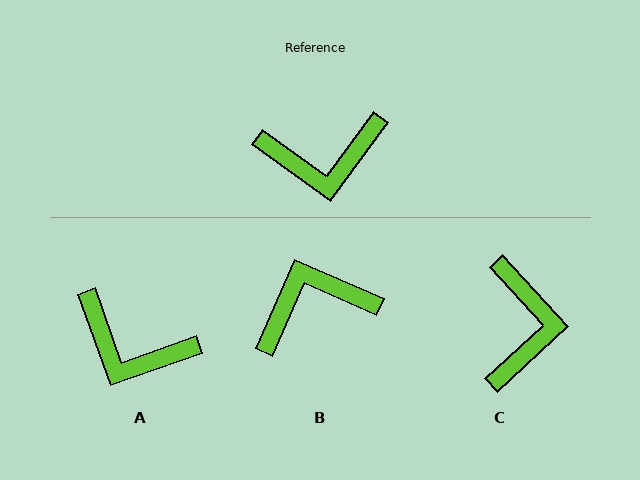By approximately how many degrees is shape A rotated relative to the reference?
Approximately 35 degrees clockwise.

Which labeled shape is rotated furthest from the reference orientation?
B, about 168 degrees away.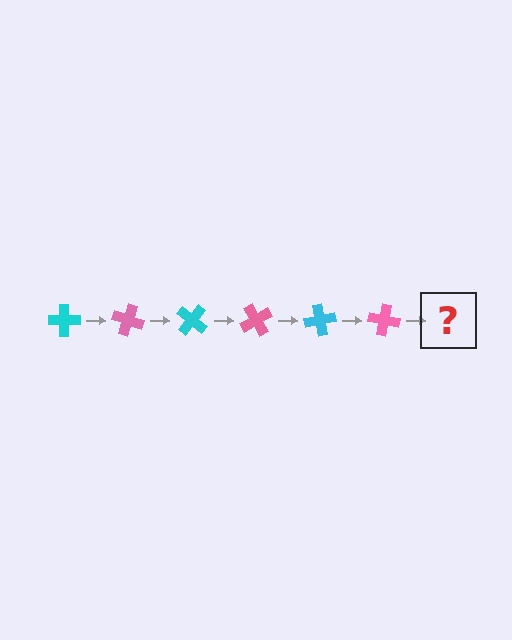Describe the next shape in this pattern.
It should be a cyan cross, rotated 120 degrees from the start.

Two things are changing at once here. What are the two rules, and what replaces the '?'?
The two rules are that it rotates 20 degrees each step and the color cycles through cyan and pink. The '?' should be a cyan cross, rotated 120 degrees from the start.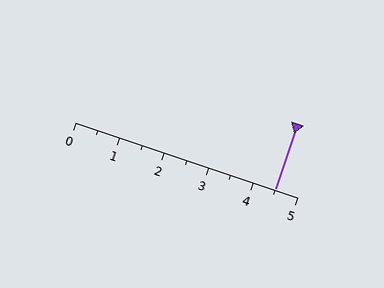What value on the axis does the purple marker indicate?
The marker indicates approximately 4.5.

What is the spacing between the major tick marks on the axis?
The major ticks are spaced 1 apart.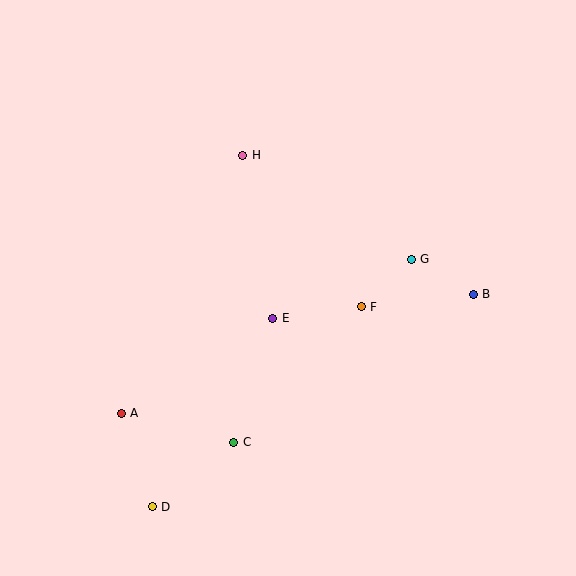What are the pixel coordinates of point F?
Point F is at (361, 307).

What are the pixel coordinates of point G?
Point G is at (411, 259).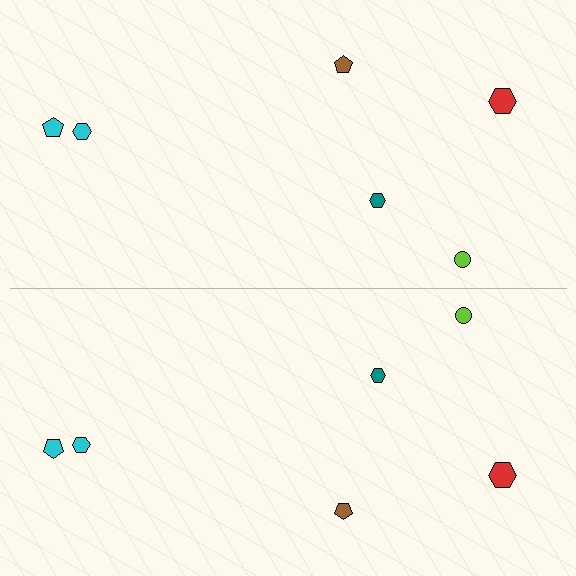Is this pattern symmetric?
Yes, this pattern has bilateral (reflection) symmetry.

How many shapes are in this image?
There are 12 shapes in this image.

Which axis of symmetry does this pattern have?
The pattern has a horizontal axis of symmetry running through the center of the image.